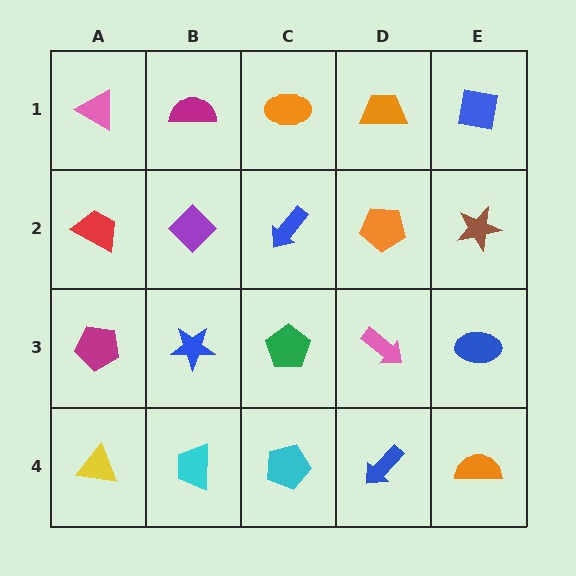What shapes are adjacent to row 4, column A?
A magenta pentagon (row 3, column A), a cyan trapezoid (row 4, column B).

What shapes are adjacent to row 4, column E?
A blue ellipse (row 3, column E), a blue arrow (row 4, column D).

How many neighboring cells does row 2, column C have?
4.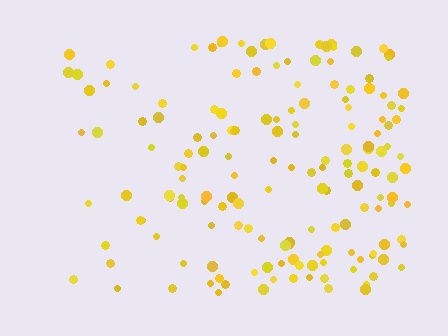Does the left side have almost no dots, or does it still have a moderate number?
Still a moderate number, just noticeably fewer than the right.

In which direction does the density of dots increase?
From left to right, with the right side densest.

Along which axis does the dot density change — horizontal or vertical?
Horizontal.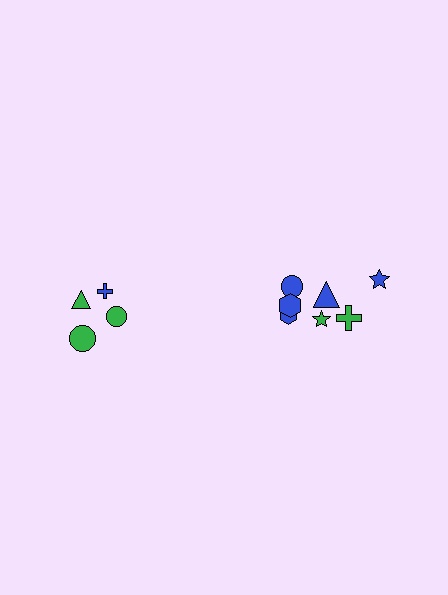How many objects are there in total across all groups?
There are 11 objects.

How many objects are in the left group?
There are 4 objects.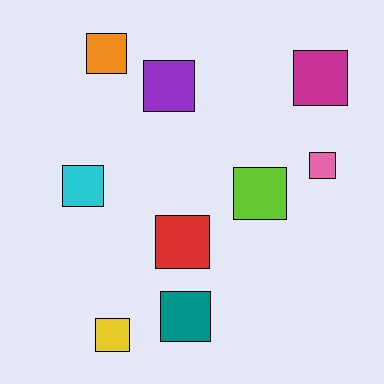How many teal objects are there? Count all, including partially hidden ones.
There is 1 teal object.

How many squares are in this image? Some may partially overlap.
There are 9 squares.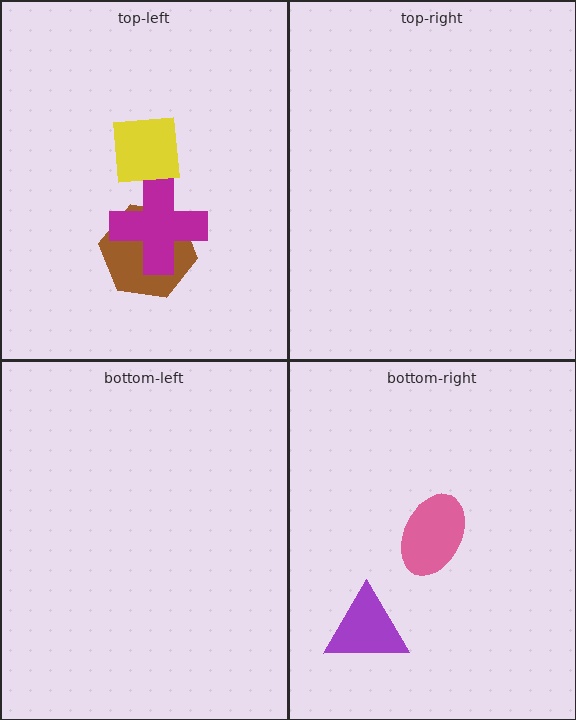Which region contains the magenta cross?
The top-left region.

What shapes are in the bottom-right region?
The purple triangle, the pink ellipse.